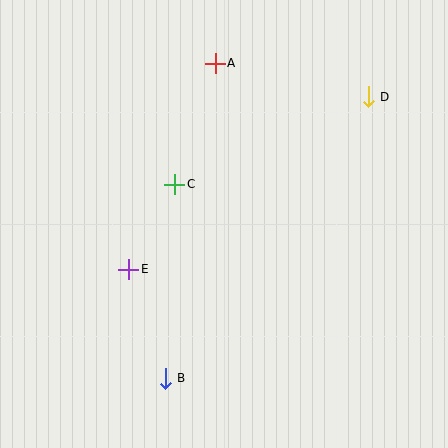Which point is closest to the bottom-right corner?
Point B is closest to the bottom-right corner.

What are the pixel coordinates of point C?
Point C is at (175, 184).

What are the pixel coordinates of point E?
Point E is at (129, 269).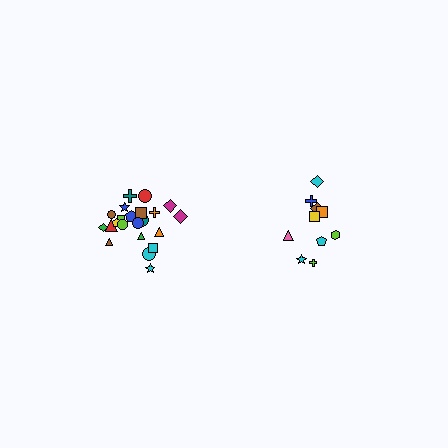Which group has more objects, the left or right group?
The left group.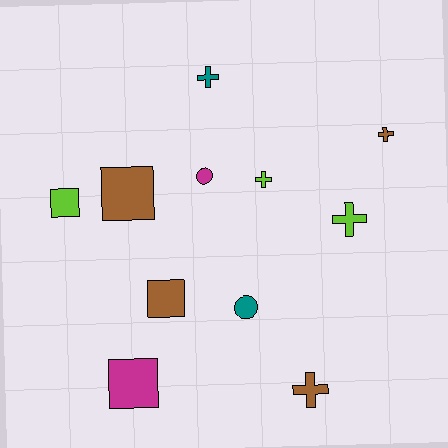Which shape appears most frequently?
Cross, with 5 objects.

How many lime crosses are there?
There are 2 lime crosses.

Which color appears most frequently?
Brown, with 4 objects.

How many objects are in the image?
There are 11 objects.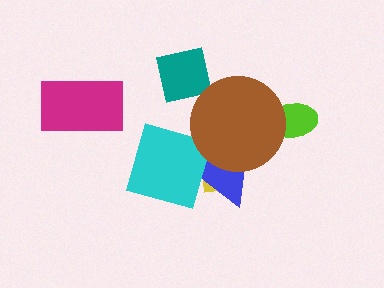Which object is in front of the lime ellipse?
The brown circle is in front of the lime ellipse.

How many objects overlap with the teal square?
0 objects overlap with the teal square.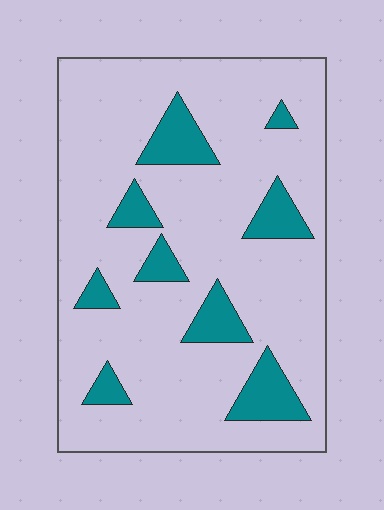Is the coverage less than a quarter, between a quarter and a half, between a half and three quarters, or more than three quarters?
Less than a quarter.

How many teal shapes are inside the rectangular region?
9.